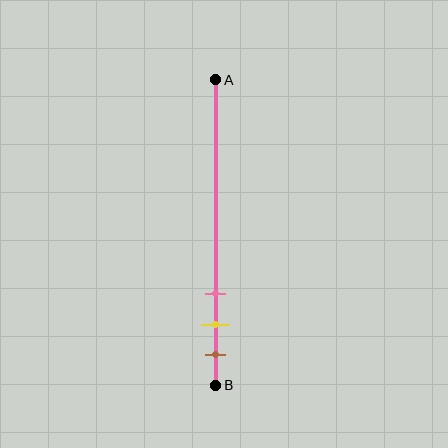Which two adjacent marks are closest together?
The yellow and brown marks are the closest adjacent pair.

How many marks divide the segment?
There are 3 marks dividing the segment.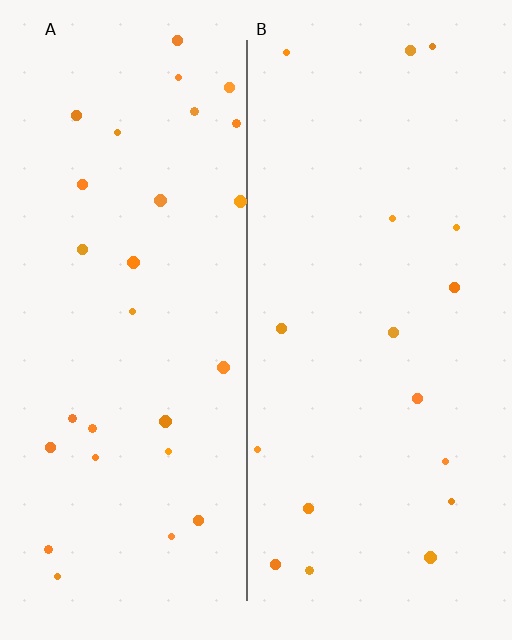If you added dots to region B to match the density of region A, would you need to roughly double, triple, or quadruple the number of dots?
Approximately double.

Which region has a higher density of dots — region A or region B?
A (the left).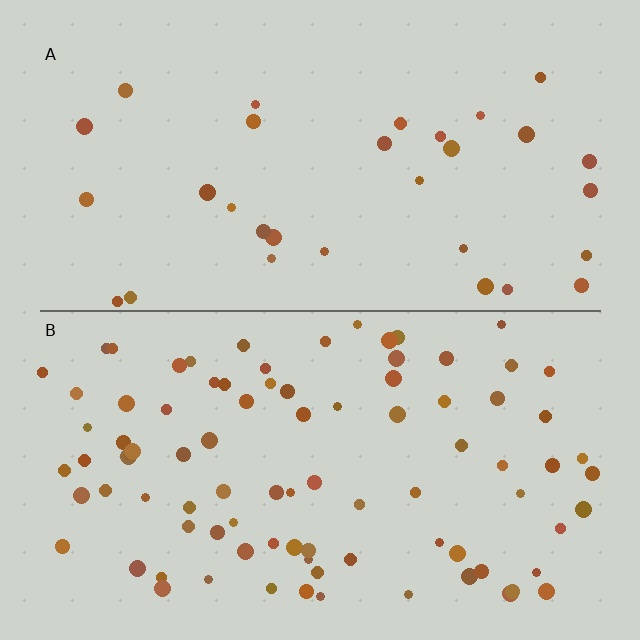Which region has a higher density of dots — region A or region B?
B (the bottom).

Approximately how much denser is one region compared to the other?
Approximately 2.8× — region B over region A.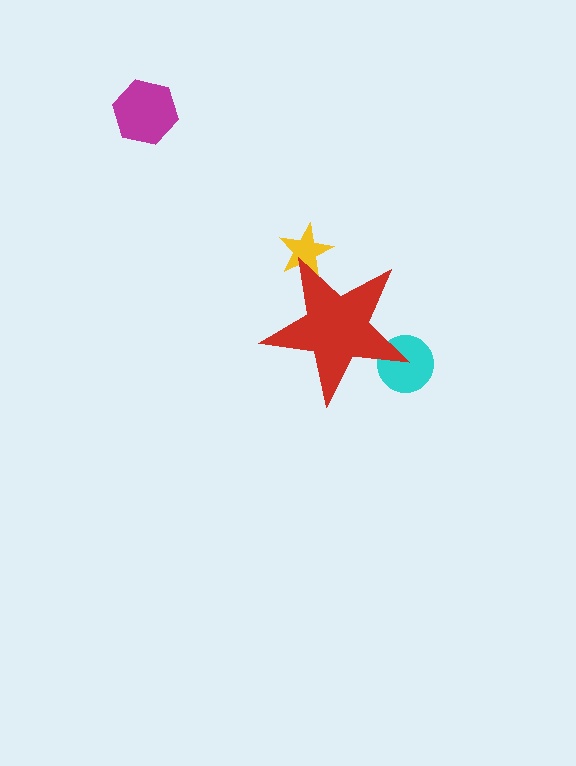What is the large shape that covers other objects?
A red star.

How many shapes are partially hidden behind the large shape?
2 shapes are partially hidden.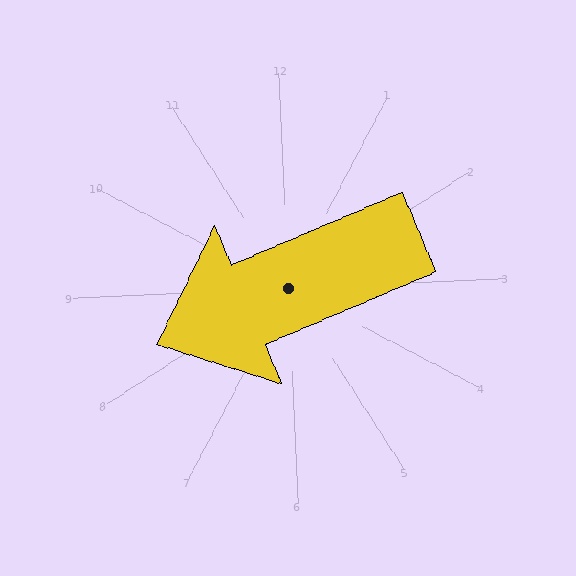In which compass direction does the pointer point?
West.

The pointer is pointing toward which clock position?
Roughly 8 o'clock.